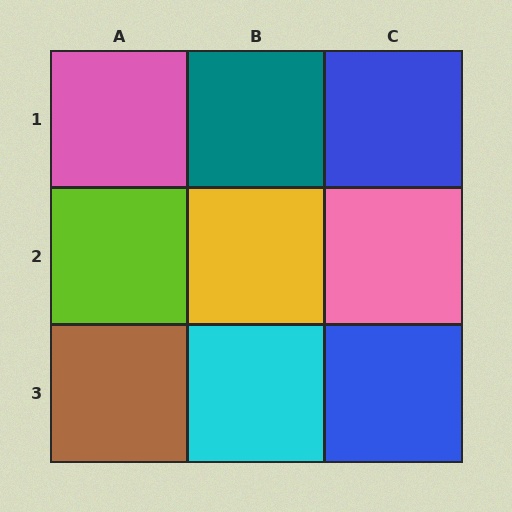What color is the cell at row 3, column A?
Brown.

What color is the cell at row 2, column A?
Lime.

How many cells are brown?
1 cell is brown.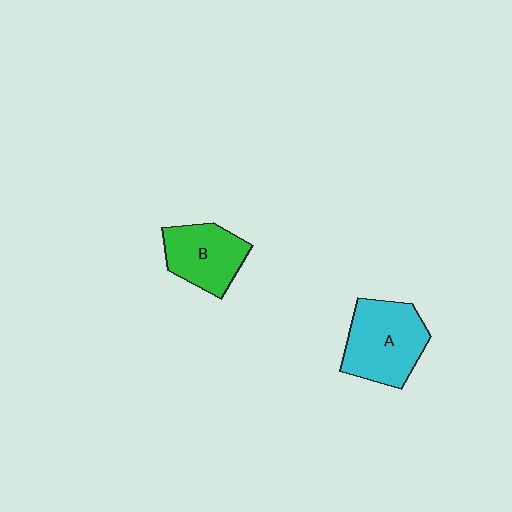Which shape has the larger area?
Shape A (cyan).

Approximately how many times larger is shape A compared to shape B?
Approximately 1.3 times.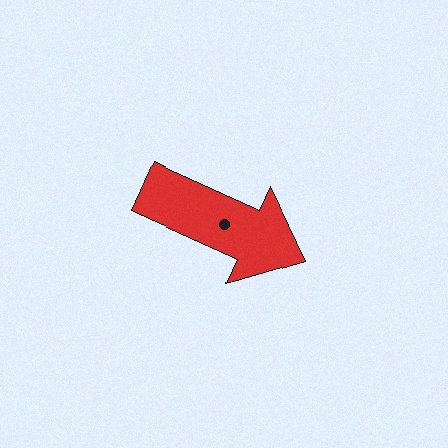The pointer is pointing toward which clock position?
Roughly 4 o'clock.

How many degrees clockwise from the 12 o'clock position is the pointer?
Approximately 114 degrees.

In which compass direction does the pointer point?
Southeast.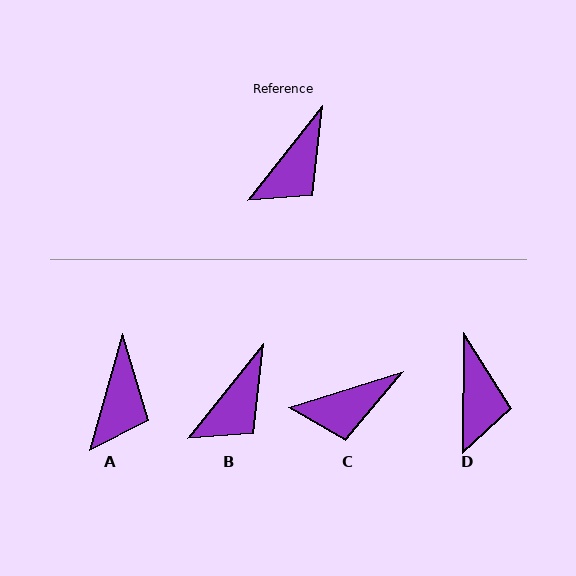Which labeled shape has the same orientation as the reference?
B.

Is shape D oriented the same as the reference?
No, it is off by about 38 degrees.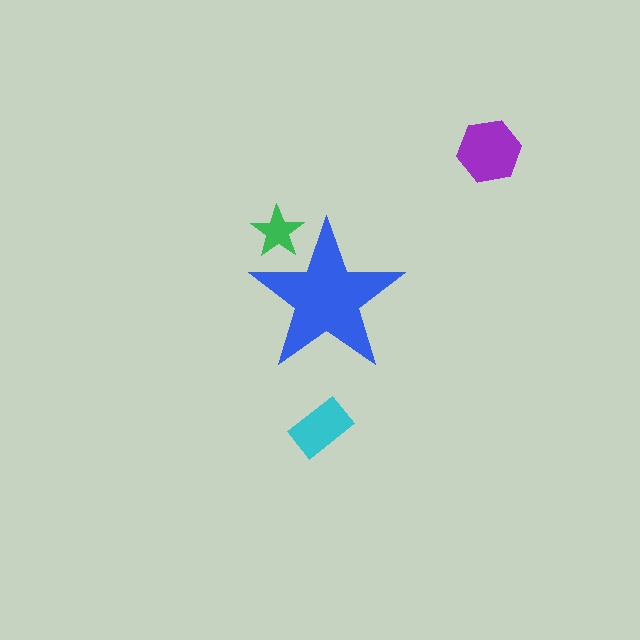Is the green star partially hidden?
Yes, the green star is partially hidden behind the blue star.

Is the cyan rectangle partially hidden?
No, the cyan rectangle is fully visible.